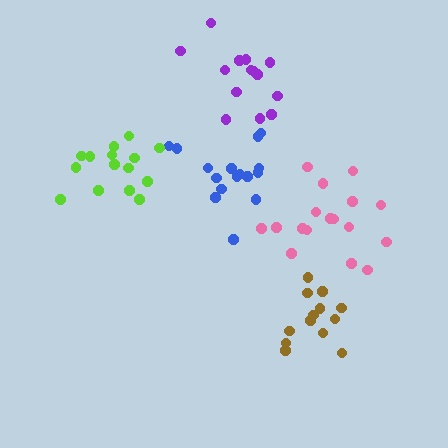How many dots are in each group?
Group 1: 16 dots, Group 2: 14 dots, Group 3: 17 dots, Group 4: 13 dots, Group 5: 15 dots (75 total).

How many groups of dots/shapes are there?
There are 5 groups.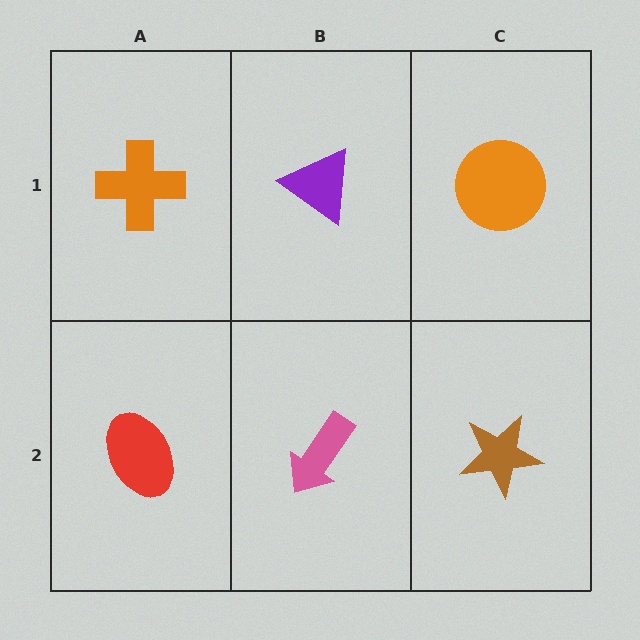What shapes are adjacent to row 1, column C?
A brown star (row 2, column C), a purple triangle (row 1, column B).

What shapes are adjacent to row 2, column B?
A purple triangle (row 1, column B), a red ellipse (row 2, column A), a brown star (row 2, column C).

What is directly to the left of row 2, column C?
A pink arrow.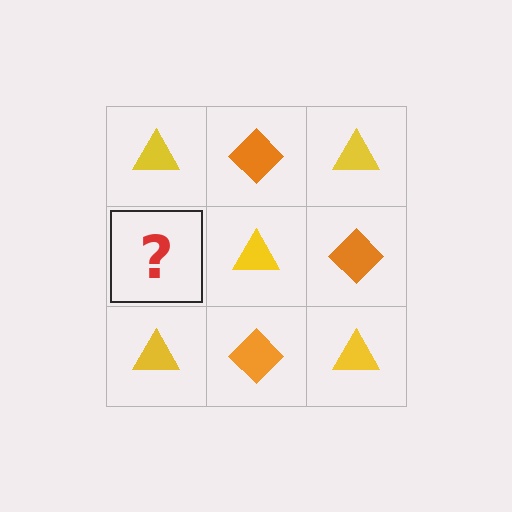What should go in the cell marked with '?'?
The missing cell should contain an orange diamond.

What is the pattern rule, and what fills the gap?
The rule is that it alternates yellow triangle and orange diamond in a checkerboard pattern. The gap should be filled with an orange diamond.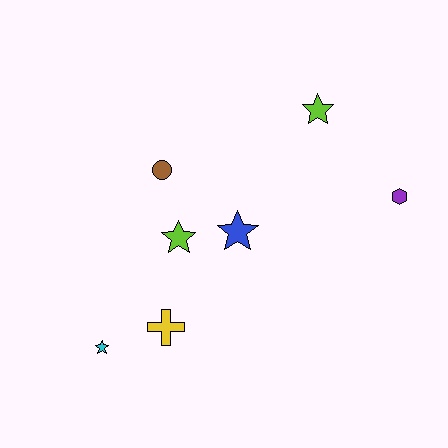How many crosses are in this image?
There is 1 cross.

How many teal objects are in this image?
There are no teal objects.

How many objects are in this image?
There are 7 objects.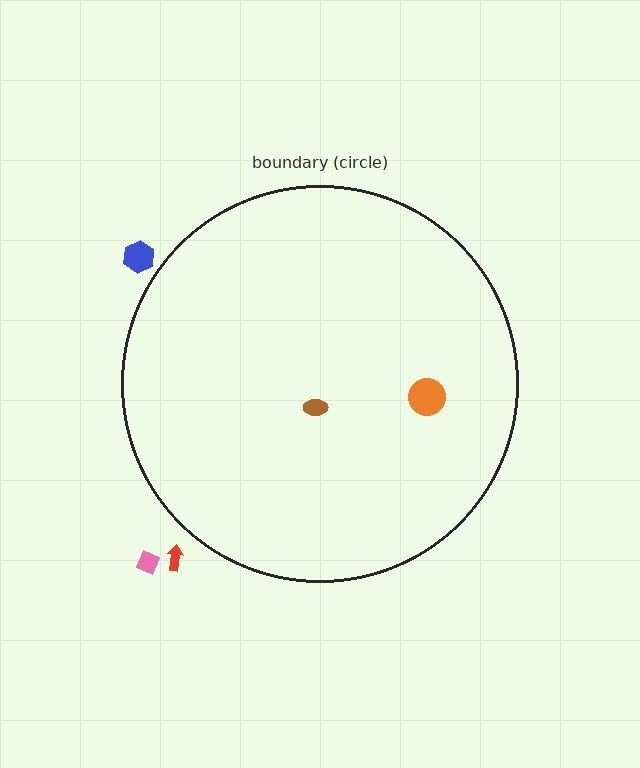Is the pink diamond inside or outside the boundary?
Outside.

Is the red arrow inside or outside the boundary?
Outside.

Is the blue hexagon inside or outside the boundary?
Outside.